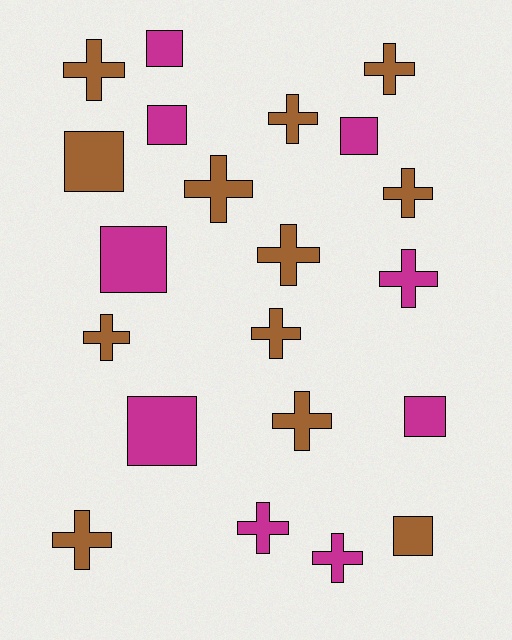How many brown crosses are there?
There are 10 brown crosses.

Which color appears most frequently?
Brown, with 12 objects.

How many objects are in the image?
There are 21 objects.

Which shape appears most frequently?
Cross, with 13 objects.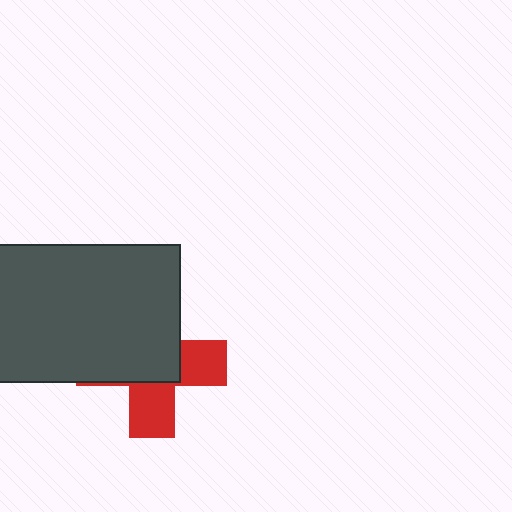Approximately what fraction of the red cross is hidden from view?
Roughly 60% of the red cross is hidden behind the dark gray rectangle.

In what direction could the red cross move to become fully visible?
The red cross could move toward the lower-right. That would shift it out from behind the dark gray rectangle entirely.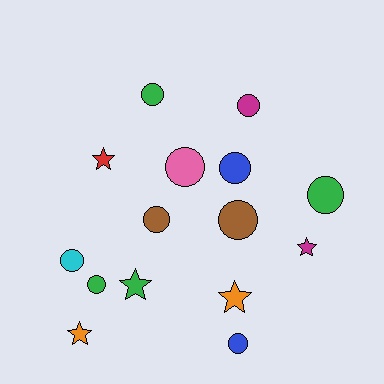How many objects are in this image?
There are 15 objects.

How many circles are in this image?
There are 10 circles.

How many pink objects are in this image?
There is 1 pink object.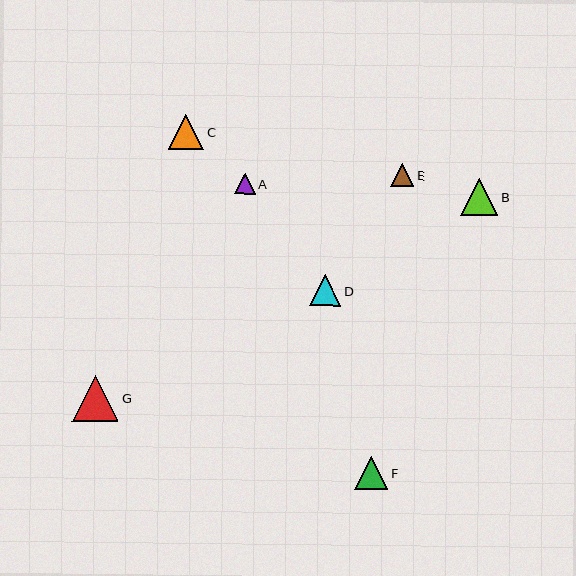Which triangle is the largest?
Triangle G is the largest with a size of approximately 46 pixels.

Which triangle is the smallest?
Triangle A is the smallest with a size of approximately 21 pixels.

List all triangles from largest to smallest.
From largest to smallest: G, B, C, F, D, E, A.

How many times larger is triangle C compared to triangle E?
Triangle C is approximately 1.6 times the size of triangle E.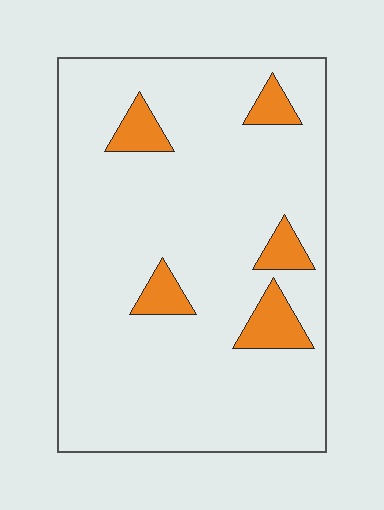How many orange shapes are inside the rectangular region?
5.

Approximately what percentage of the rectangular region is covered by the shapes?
Approximately 10%.